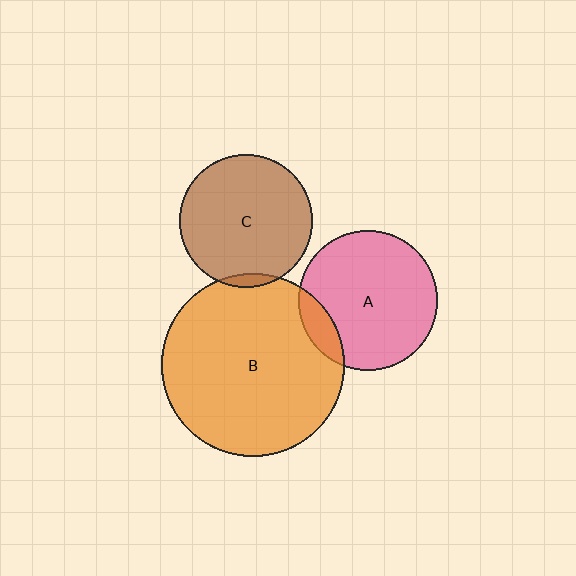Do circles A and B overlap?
Yes.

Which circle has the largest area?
Circle B (orange).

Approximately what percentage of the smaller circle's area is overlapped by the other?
Approximately 10%.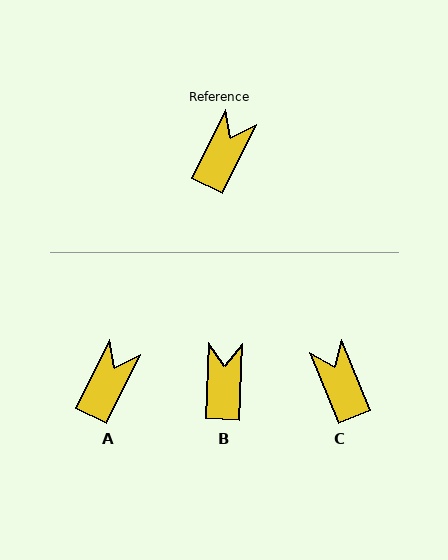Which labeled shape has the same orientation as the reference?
A.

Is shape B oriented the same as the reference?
No, it is off by about 24 degrees.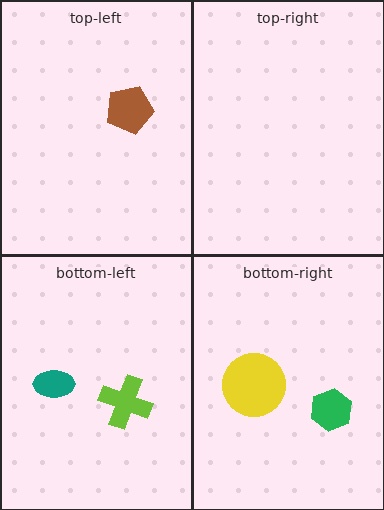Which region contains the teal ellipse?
The bottom-left region.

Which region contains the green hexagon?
The bottom-right region.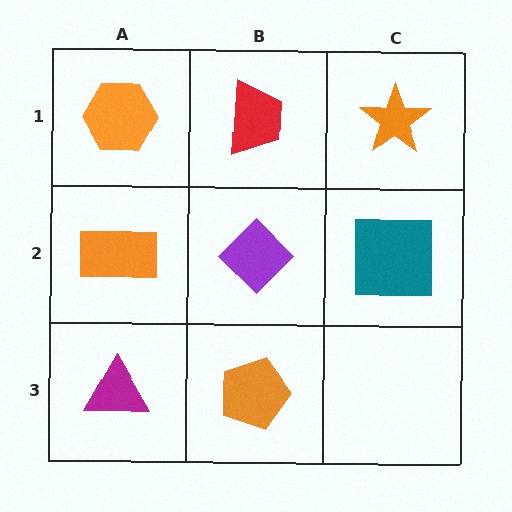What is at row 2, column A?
An orange rectangle.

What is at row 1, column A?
An orange hexagon.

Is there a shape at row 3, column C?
No, that cell is empty.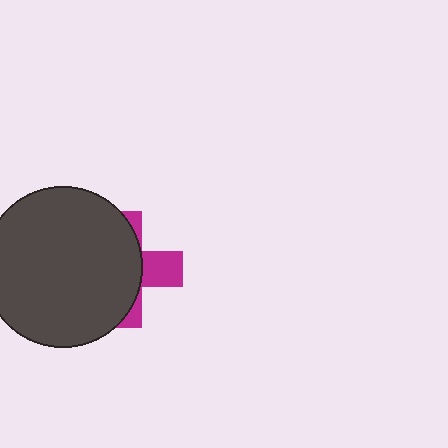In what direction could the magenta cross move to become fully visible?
The magenta cross could move right. That would shift it out from behind the dark gray circle entirely.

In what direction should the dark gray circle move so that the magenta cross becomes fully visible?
The dark gray circle should move left. That is the shortest direction to clear the overlap and leave the magenta cross fully visible.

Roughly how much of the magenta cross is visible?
A small part of it is visible (roughly 31%).